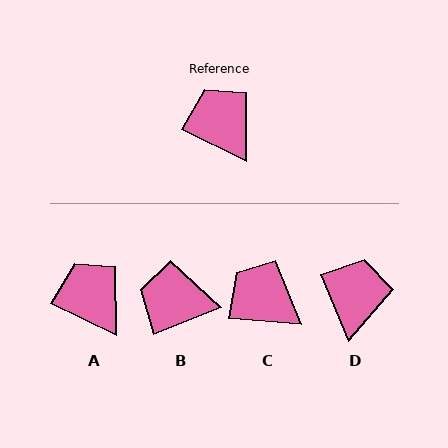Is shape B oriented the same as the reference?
No, it is off by about 48 degrees.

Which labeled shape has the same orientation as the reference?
A.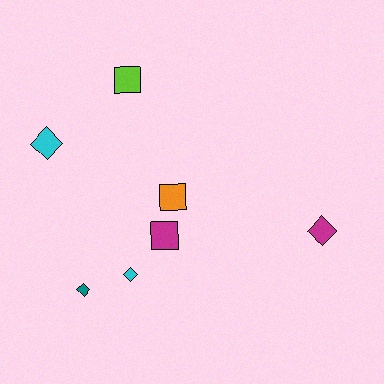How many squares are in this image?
There are 3 squares.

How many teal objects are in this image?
There is 1 teal object.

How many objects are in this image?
There are 7 objects.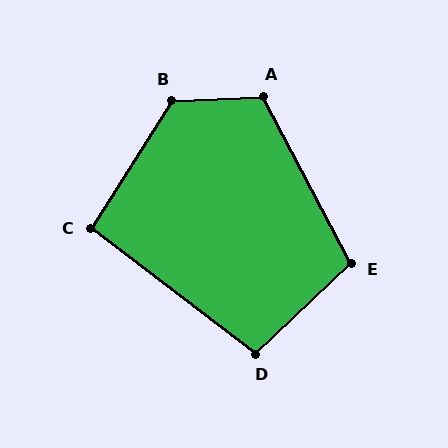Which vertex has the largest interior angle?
B, at approximately 125 degrees.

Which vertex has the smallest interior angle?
C, at approximately 95 degrees.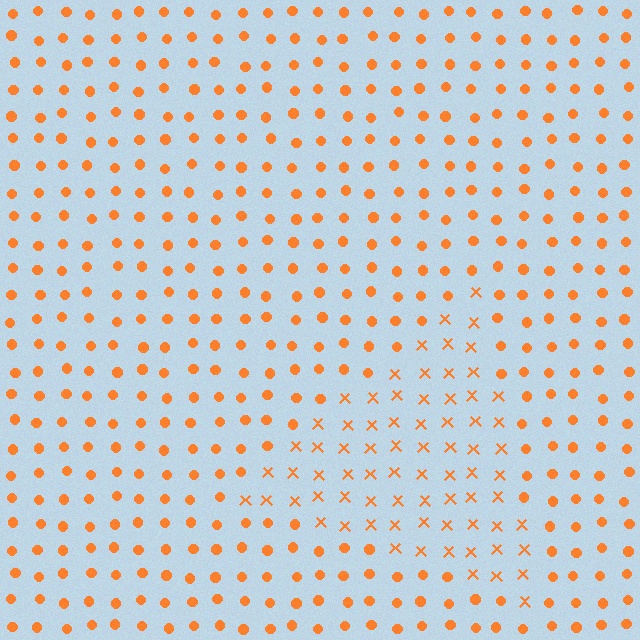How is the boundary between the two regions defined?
The boundary is defined by a change in element shape: X marks inside vs. circles outside. All elements share the same color and spacing.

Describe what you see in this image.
The image is filled with small orange elements arranged in a uniform grid. A triangle-shaped region contains X marks, while the surrounding area contains circles. The boundary is defined purely by the change in element shape.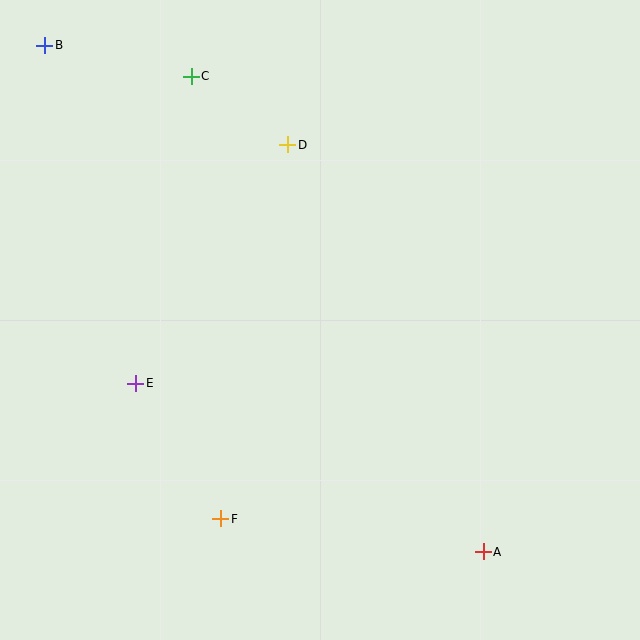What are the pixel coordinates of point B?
Point B is at (45, 45).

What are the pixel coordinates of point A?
Point A is at (483, 552).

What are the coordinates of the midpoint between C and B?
The midpoint between C and B is at (118, 61).